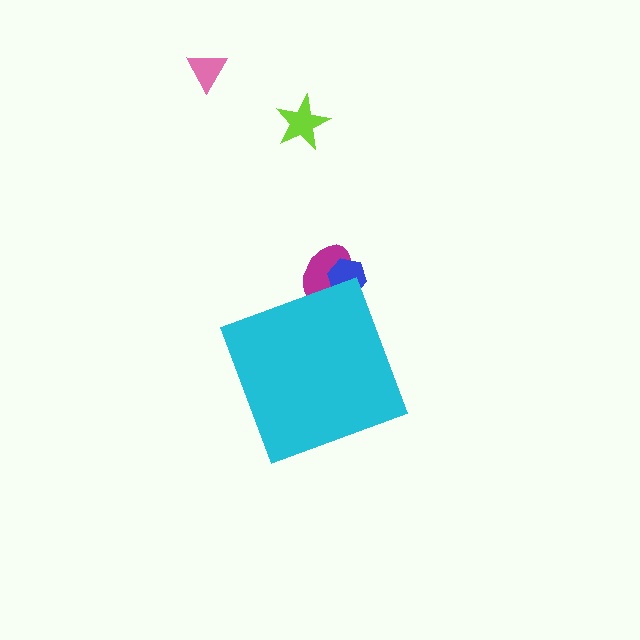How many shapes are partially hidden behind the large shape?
2 shapes are partially hidden.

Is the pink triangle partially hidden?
No, the pink triangle is fully visible.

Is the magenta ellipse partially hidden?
Yes, the magenta ellipse is partially hidden behind the cyan diamond.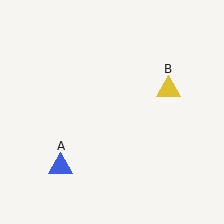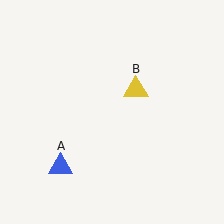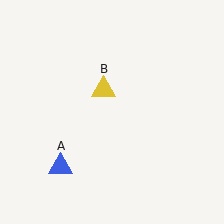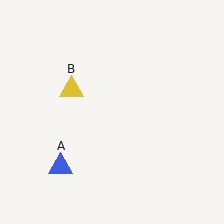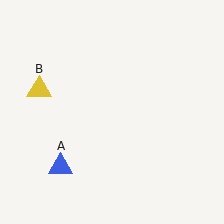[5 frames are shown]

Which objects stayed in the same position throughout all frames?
Blue triangle (object A) remained stationary.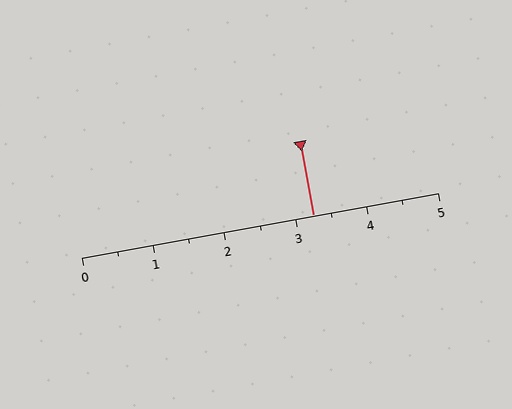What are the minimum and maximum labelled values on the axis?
The axis runs from 0 to 5.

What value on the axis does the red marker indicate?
The marker indicates approximately 3.2.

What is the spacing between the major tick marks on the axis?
The major ticks are spaced 1 apart.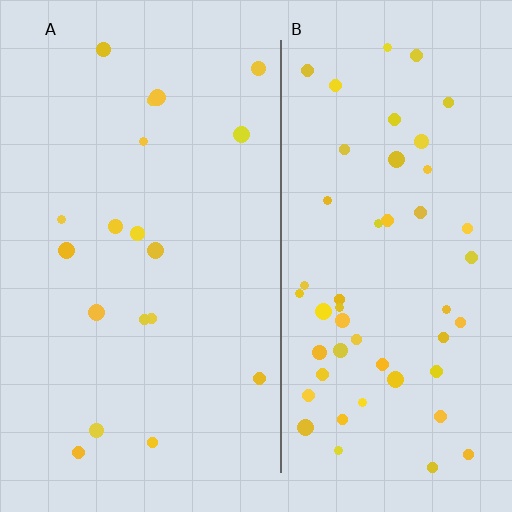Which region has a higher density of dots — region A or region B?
B (the right).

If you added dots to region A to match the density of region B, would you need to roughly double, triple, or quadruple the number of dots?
Approximately triple.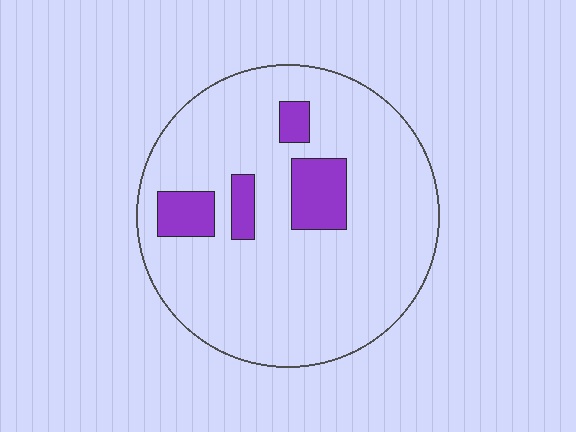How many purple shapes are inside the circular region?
4.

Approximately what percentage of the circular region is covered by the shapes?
Approximately 15%.